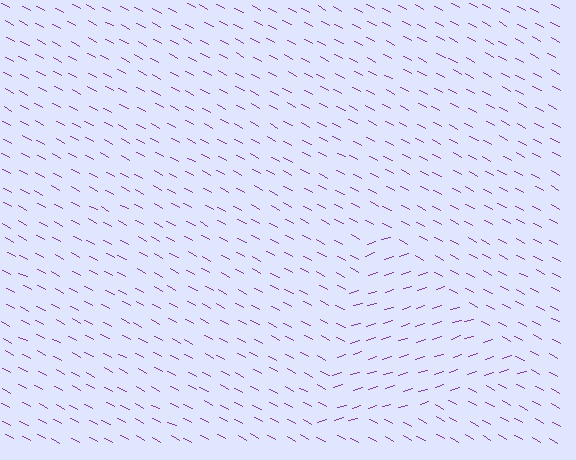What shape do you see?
I see a triangle.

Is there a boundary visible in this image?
Yes, there is a texture boundary formed by a change in line orientation.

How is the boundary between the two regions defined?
The boundary is defined purely by a change in line orientation (approximately 45 degrees difference). All lines are the same color and thickness.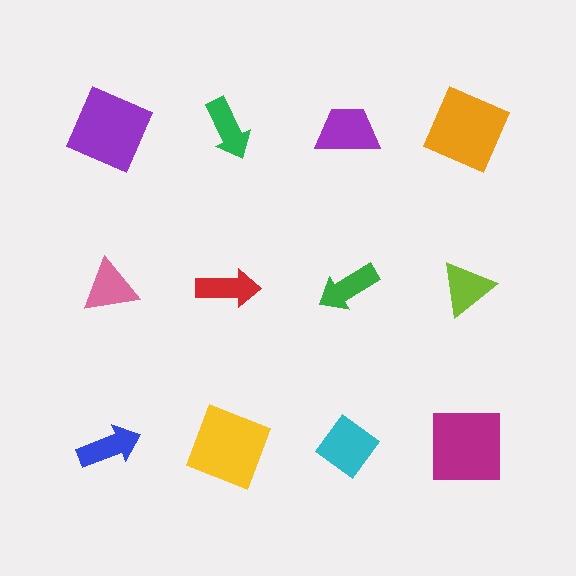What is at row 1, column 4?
An orange square.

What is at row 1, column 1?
A purple square.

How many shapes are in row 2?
4 shapes.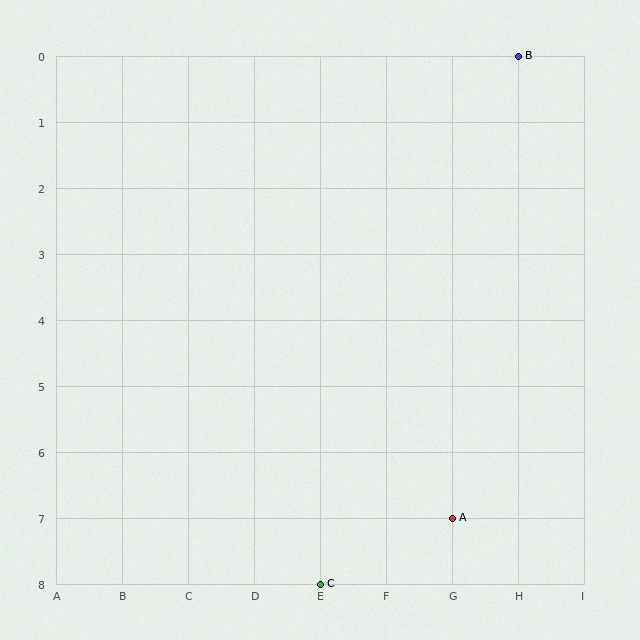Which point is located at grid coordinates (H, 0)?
Point B is at (H, 0).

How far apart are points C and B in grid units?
Points C and B are 3 columns and 8 rows apart (about 8.5 grid units diagonally).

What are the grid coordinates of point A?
Point A is at grid coordinates (G, 7).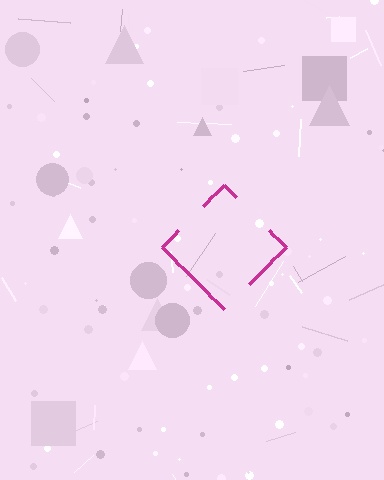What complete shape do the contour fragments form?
The contour fragments form a diamond.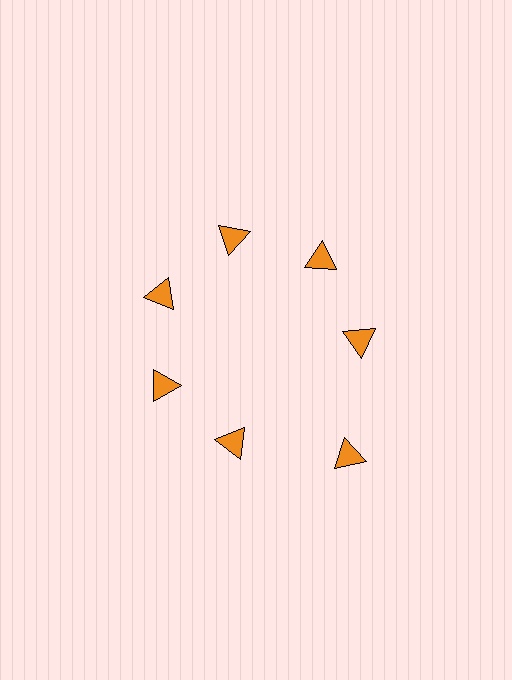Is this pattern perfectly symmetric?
No. The 7 orange triangles are arranged in a ring, but one element near the 5 o'clock position is pushed outward from the center, breaking the 7-fold rotational symmetry.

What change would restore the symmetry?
The symmetry would be restored by moving it inward, back onto the ring so that all 7 triangles sit at equal angles and equal distance from the center.